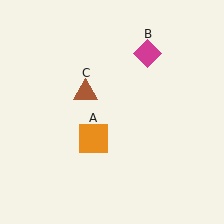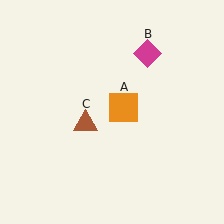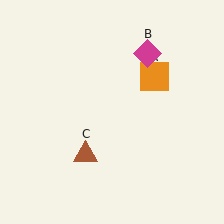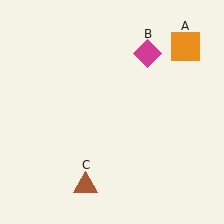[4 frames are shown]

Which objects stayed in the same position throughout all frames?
Magenta diamond (object B) remained stationary.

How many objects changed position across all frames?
2 objects changed position: orange square (object A), brown triangle (object C).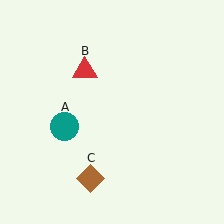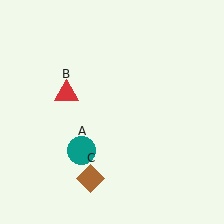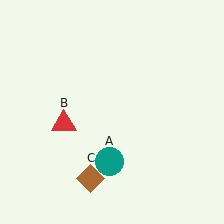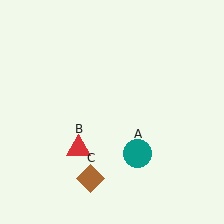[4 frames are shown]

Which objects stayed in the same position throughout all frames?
Brown diamond (object C) remained stationary.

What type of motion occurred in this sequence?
The teal circle (object A), red triangle (object B) rotated counterclockwise around the center of the scene.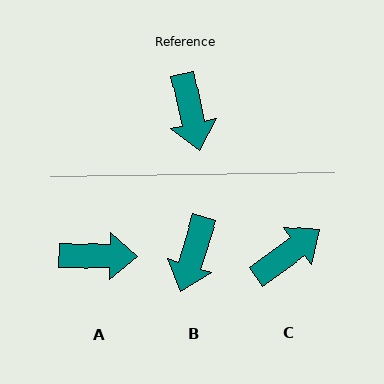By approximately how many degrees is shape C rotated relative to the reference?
Approximately 114 degrees counter-clockwise.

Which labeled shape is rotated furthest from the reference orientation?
C, about 114 degrees away.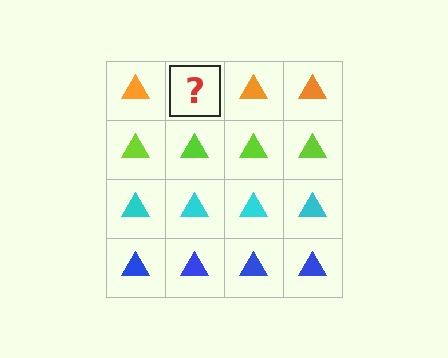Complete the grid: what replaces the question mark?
The question mark should be replaced with an orange triangle.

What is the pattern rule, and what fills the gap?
The rule is that each row has a consistent color. The gap should be filled with an orange triangle.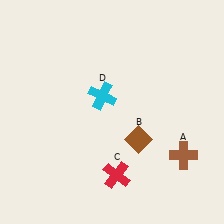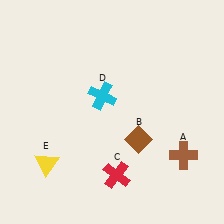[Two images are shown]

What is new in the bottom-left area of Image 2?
A yellow triangle (E) was added in the bottom-left area of Image 2.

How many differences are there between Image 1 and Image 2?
There is 1 difference between the two images.